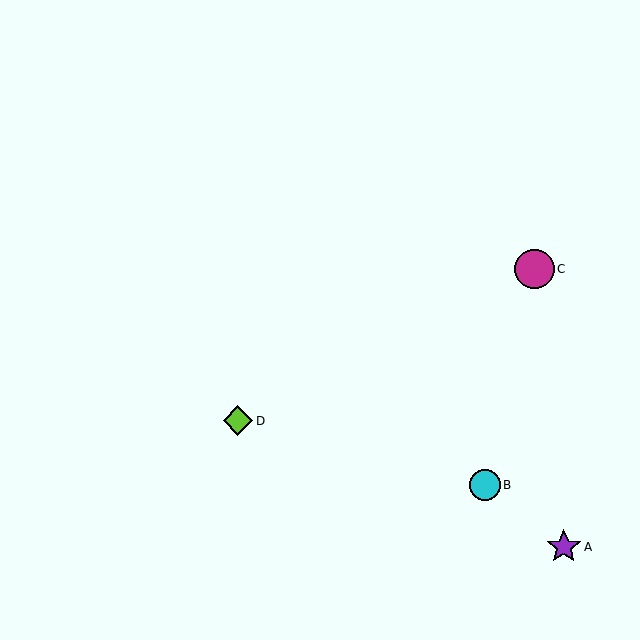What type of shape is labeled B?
Shape B is a cyan circle.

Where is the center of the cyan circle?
The center of the cyan circle is at (485, 485).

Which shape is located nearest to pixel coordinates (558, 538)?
The purple star (labeled A) at (564, 547) is nearest to that location.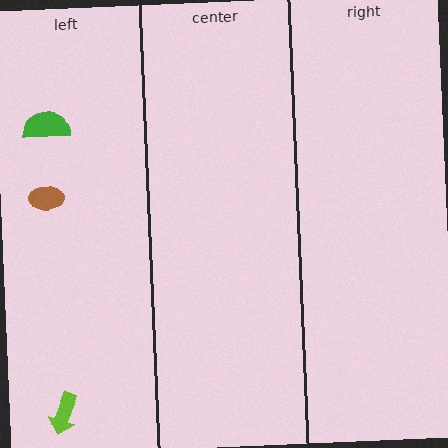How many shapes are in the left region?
3.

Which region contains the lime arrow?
The left region.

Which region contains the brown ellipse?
The left region.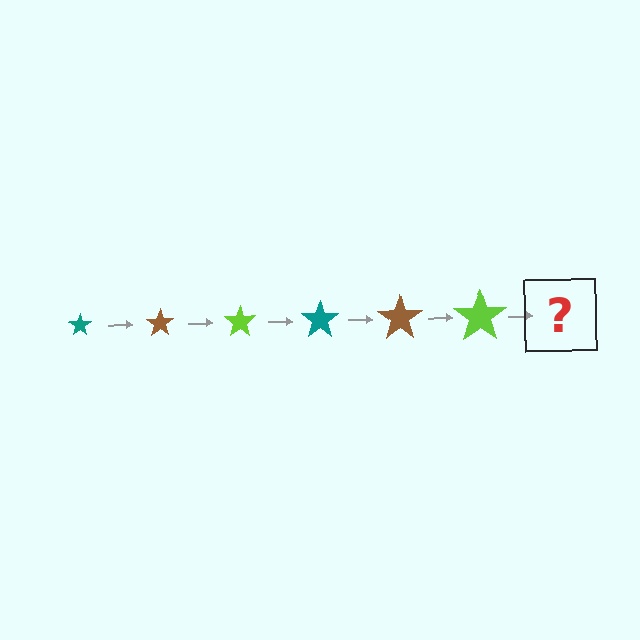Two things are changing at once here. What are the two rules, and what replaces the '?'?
The two rules are that the star grows larger each step and the color cycles through teal, brown, and lime. The '?' should be a teal star, larger than the previous one.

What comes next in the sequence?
The next element should be a teal star, larger than the previous one.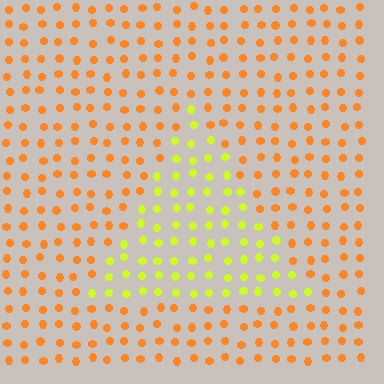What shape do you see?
I see a triangle.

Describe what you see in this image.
The image is filled with small orange elements in a uniform arrangement. A triangle-shaped region is visible where the elements are tinted to a slightly different hue, forming a subtle color boundary.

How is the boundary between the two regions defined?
The boundary is defined purely by a slight shift in hue (about 46 degrees). Spacing, size, and orientation are identical on both sides.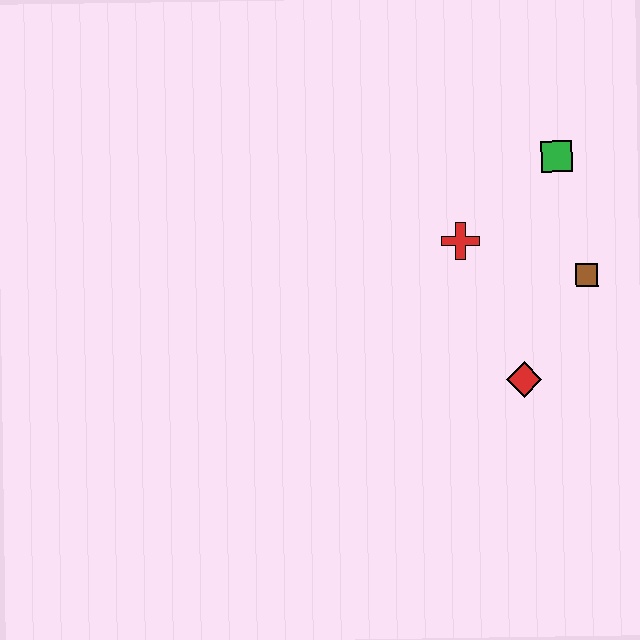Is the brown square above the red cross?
No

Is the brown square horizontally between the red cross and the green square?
No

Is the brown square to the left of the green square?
No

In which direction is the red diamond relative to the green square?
The red diamond is below the green square.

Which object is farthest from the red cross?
The red diamond is farthest from the red cross.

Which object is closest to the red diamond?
The brown square is closest to the red diamond.